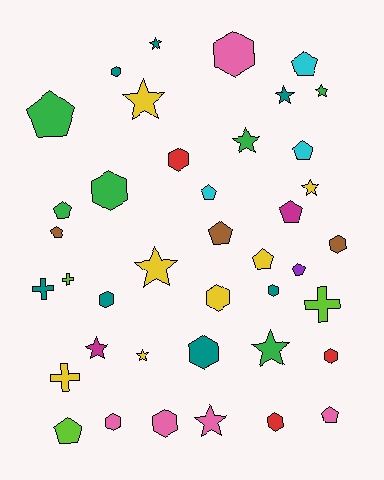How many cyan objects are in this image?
There are 3 cyan objects.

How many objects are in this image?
There are 40 objects.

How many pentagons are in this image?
There are 12 pentagons.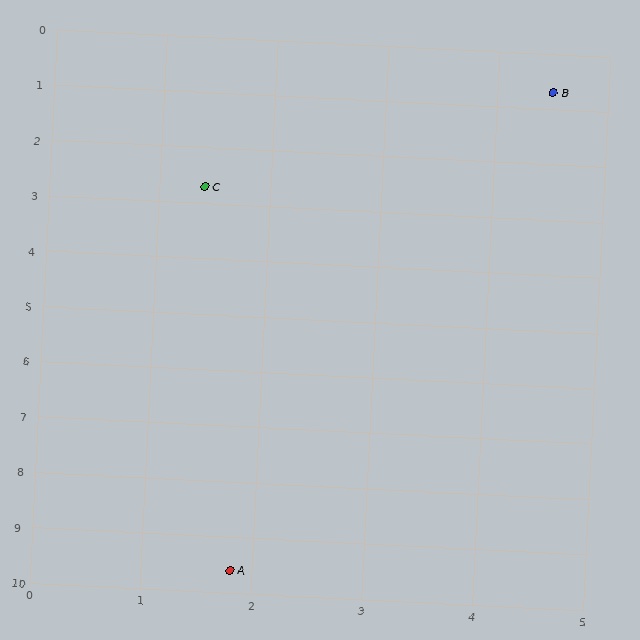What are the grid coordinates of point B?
Point B is at approximately (4.5, 0.7).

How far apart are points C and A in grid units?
Points C and A are about 6.9 grid units apart.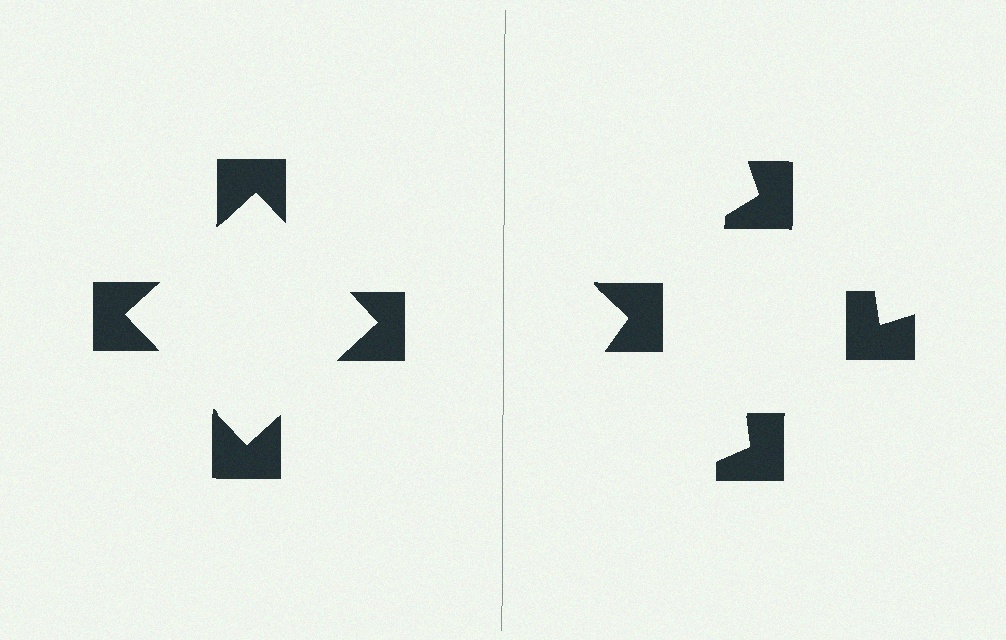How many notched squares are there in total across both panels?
8 — 4 on each side.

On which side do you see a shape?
An illusory square appears on the left side. On the right side the wedge cuts are rotated, so no coherent shape forms.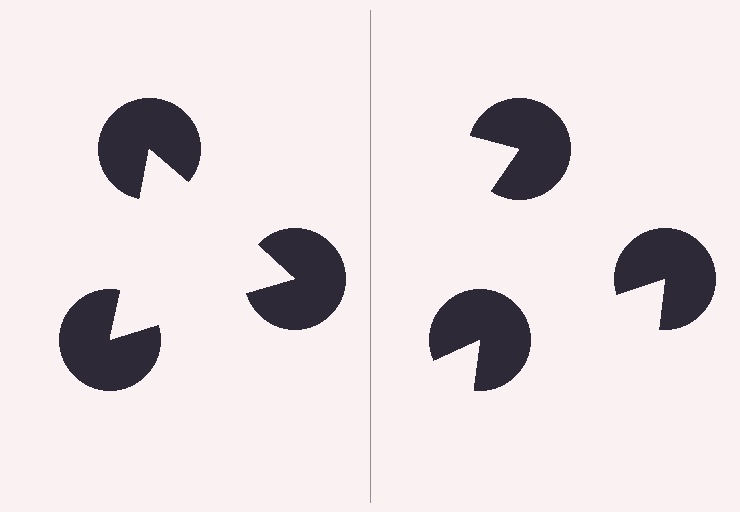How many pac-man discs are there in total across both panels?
6 — 3 on each side.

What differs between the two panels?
The pac-man discs are positioned identically on both sides; only the wedge orientations differ. On the left they align to a triangle; on the right they are misaligned.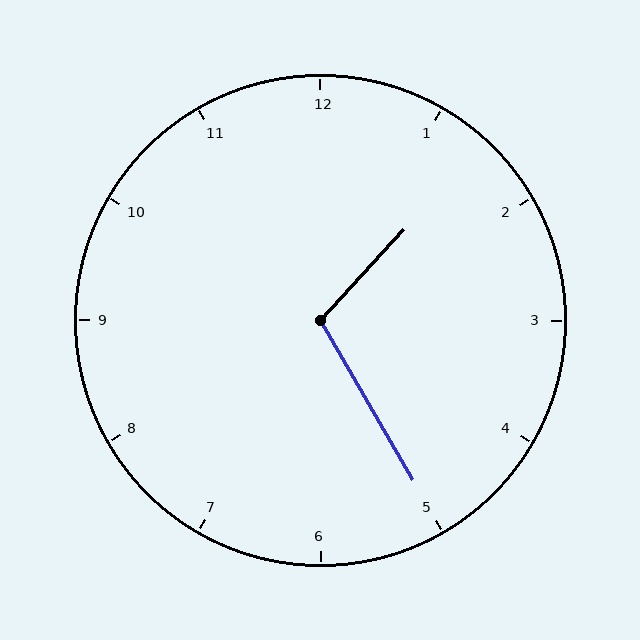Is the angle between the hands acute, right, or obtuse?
It is obtuse.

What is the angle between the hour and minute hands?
Approximately 108 degrees.